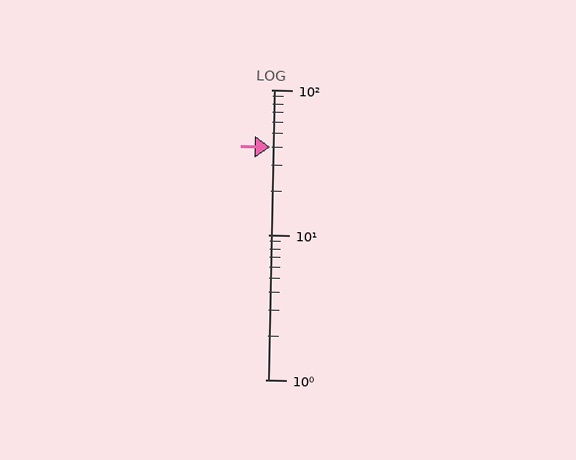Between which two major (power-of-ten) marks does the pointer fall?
The pointer is between 10 and 100.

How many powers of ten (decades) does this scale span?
The scale spans 2 decades, from 1 to 100.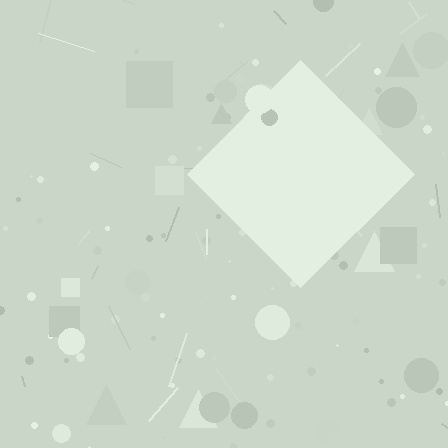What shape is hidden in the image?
A diamond is hidden in the image.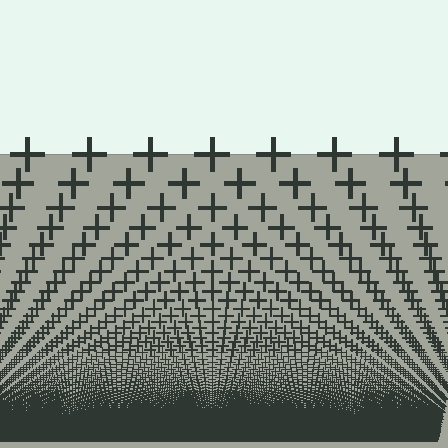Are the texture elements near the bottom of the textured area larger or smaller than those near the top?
Smaller. The gradient is inverted — elements near the bottom are smaller and denser.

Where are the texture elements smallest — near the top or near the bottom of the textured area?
Near the bottom.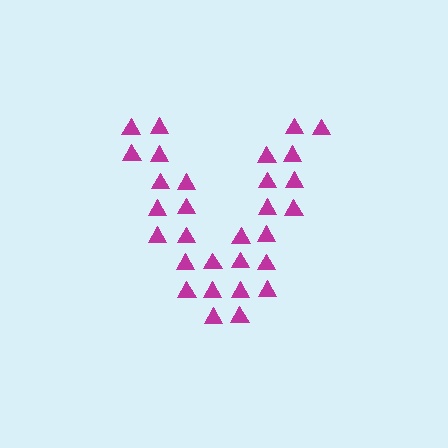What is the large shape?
The large shape is the letter V.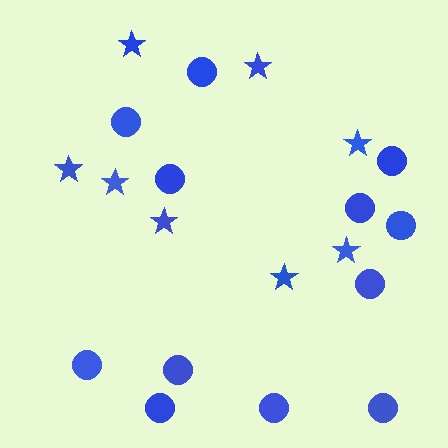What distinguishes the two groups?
There are 2 groups: one group of stars (8) and one group of circles (12).